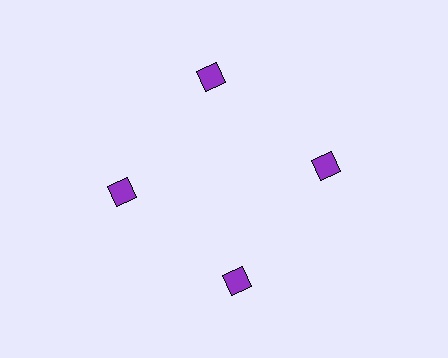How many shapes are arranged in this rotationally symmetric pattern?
There are 4 shapes, arranged in 4 groups of 1.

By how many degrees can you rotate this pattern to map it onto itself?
The pattern maps onto itself every 90 degrees of rotation.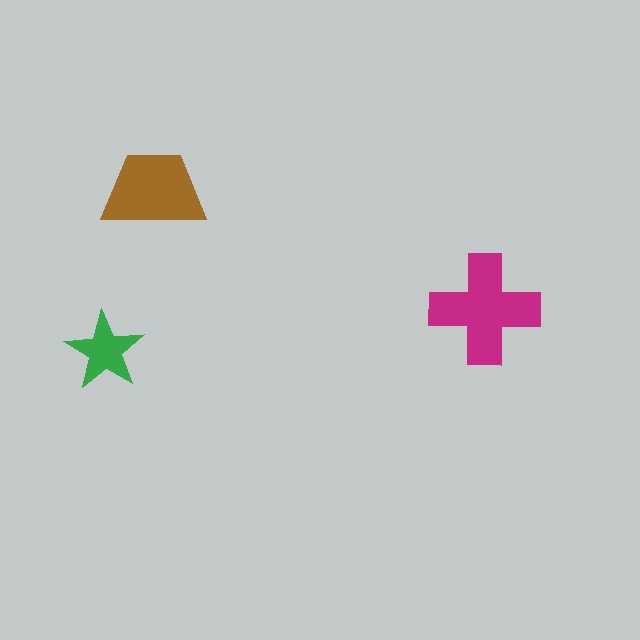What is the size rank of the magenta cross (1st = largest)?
1st.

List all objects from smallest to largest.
The green star, the brown trapezoid, the magenta cross.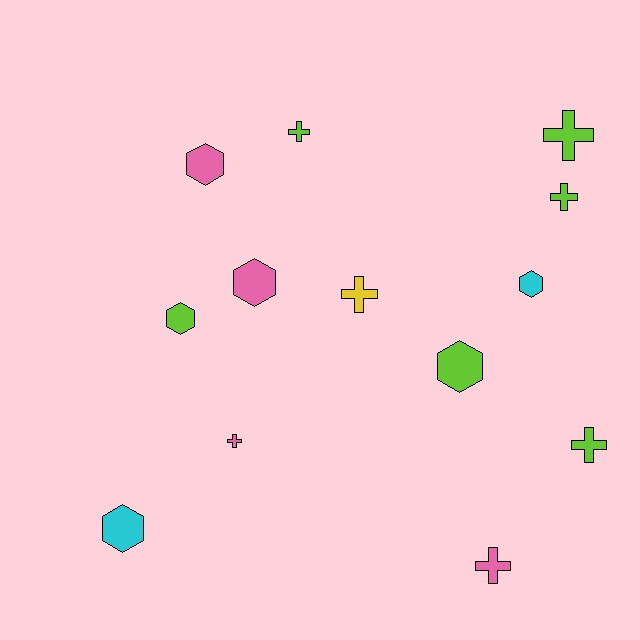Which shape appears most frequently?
Cross, with 7 objects.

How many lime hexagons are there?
There are 2 lime hexagons.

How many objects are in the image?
There are 13 objects.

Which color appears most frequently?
Lime, with 6 objects.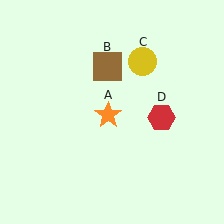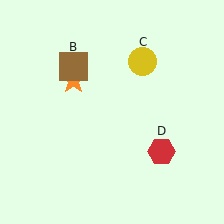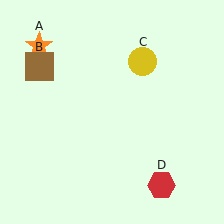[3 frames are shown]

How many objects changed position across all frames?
3 objects changed position: orange star (object A), brown square (object B), red hexagon (object D).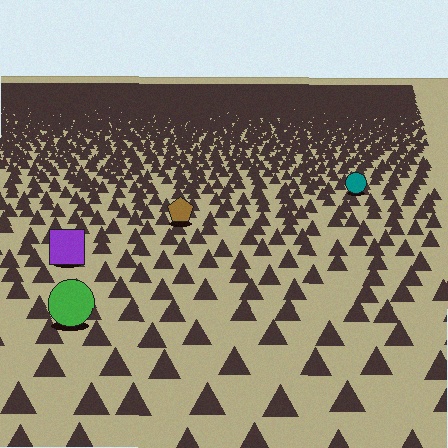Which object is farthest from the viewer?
The teal circle is farthest from the viewer. It appears smaller and the ground texture around it is denser.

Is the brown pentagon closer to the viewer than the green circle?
No. The green circle is closer — you can tell from the texture gradient: the ground texture is coarser near it.